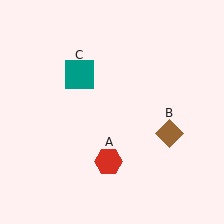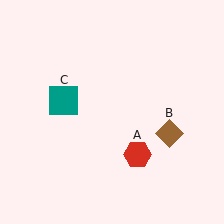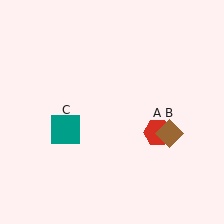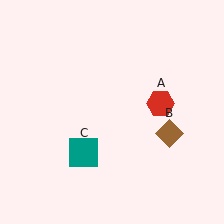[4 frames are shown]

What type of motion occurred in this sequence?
The red hexagon (object A), teal square (object C) rotated counterclockwise around the center of the scene.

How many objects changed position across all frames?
2 objects changed position: red hexagon (object A), teal square (object C).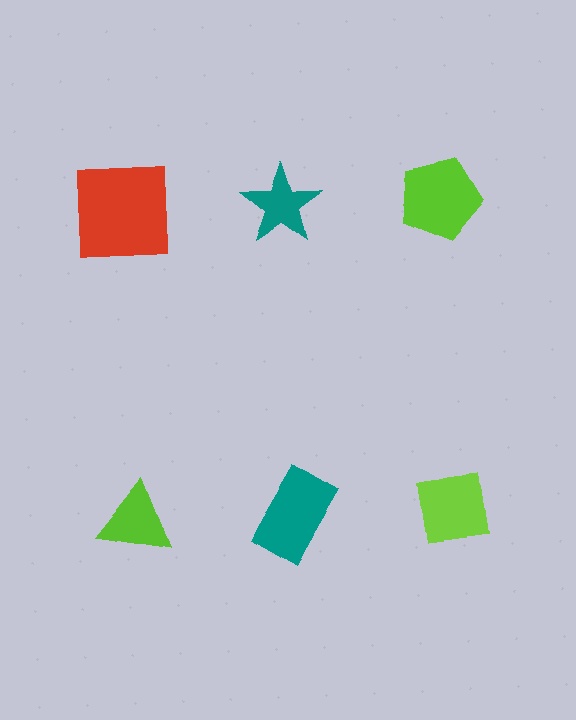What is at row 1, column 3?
A lime pentagon.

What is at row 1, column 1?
A red square.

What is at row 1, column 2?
A teal star.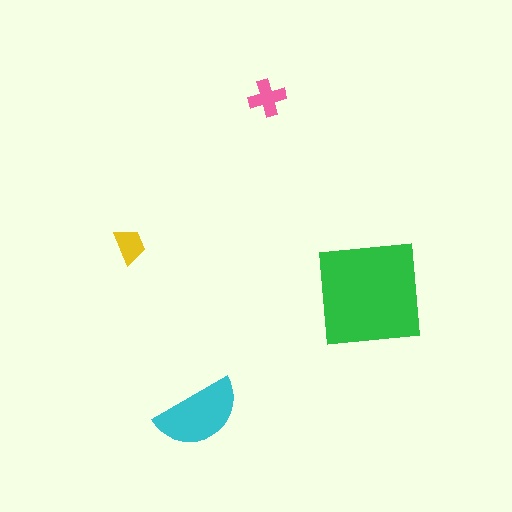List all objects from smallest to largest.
The yellow trapezoid, the pink cross, the cyan semicircle, the green square.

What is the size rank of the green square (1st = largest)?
1st.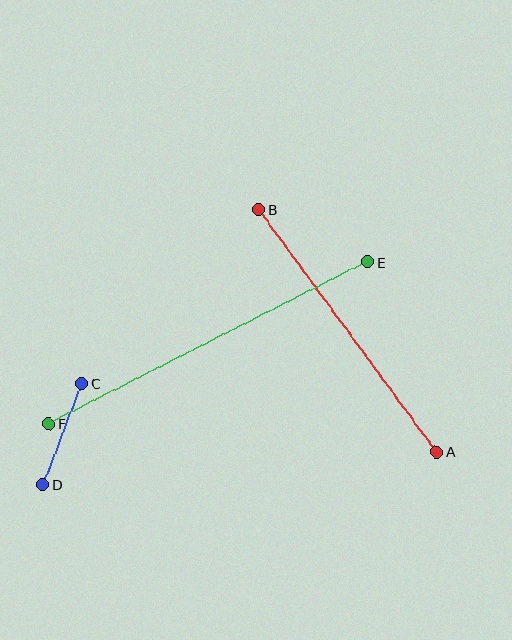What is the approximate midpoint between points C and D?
The midpoint is at approximately (62, 434) pixels.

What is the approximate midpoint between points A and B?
The midpoint is at approximately (348, 330) pixels.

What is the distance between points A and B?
The distance is approximately 301 pixels.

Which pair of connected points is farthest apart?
Points E and F are farthest apart.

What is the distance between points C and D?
The distance is approximately 108 pixels.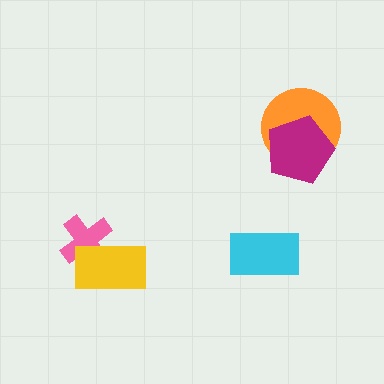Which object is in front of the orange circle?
The magenta pentagon is in front of the orange circle.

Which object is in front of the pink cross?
The yellow rectangle is in front of the pink cross.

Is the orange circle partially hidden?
Yes, it is partially covered by another shape.